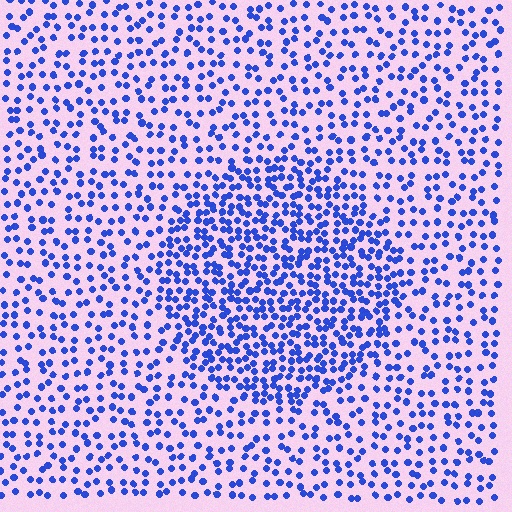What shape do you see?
I see a circle.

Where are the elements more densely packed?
The elements are more densely packed inside the circle boundary.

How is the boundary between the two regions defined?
The boundary is defined by a change in element density (approximately 1.9x ratio). All elements are the same color, size, and shape.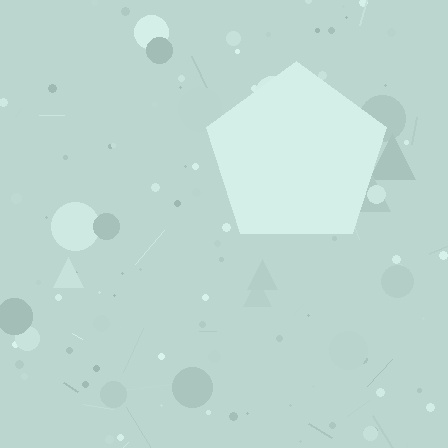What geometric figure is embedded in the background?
A pentagon is embedded in the background.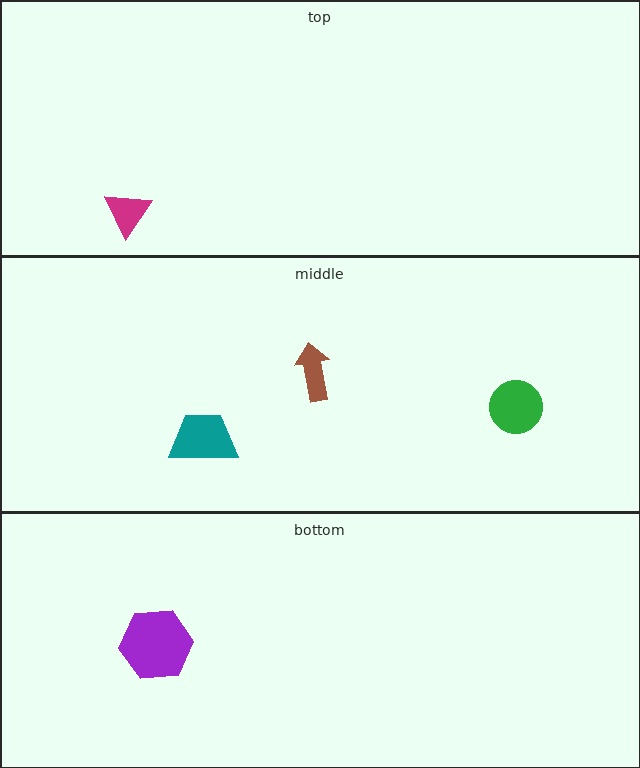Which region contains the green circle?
The middle region.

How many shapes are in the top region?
1.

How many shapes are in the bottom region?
1.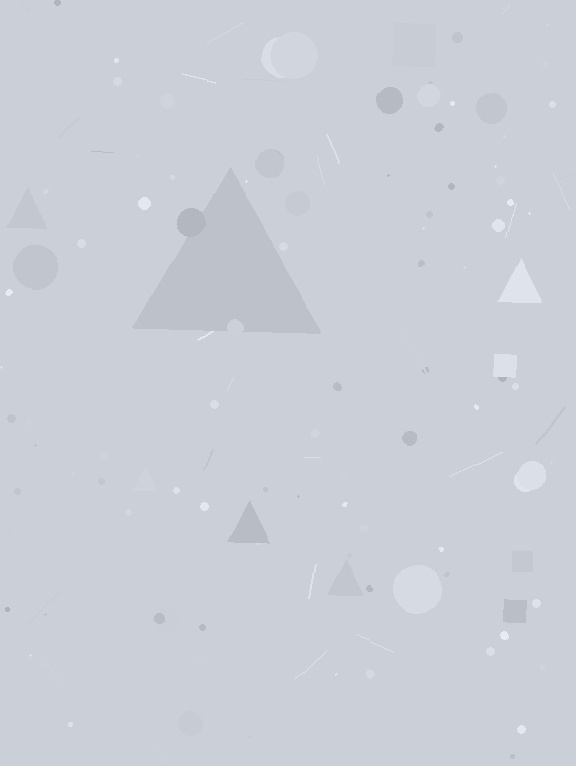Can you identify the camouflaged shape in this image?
The camouflaged shape is a triangle.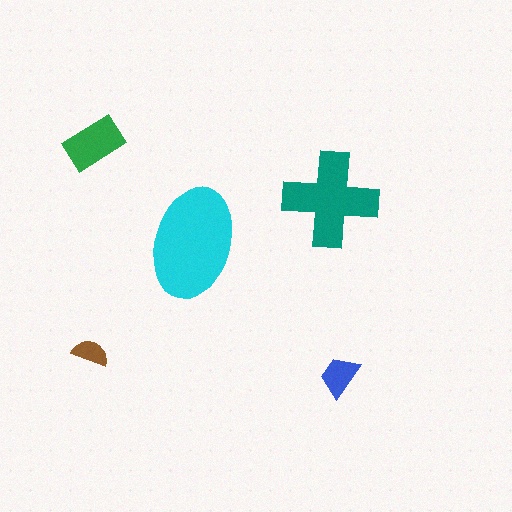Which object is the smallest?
The brown semicircle.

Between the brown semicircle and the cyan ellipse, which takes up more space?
The cyan ellipse.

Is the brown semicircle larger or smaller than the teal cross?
Smaller.